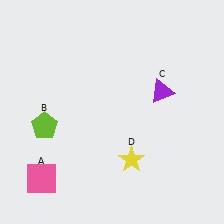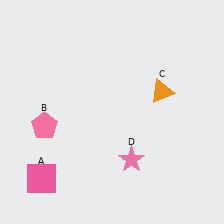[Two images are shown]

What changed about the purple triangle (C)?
In Image 1, C is purple. In Image 2, it changed to orange.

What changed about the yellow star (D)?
In Image 1, D is yellow. In Image 2, it changed to pink.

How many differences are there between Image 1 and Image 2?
There are 3 differences between the two images.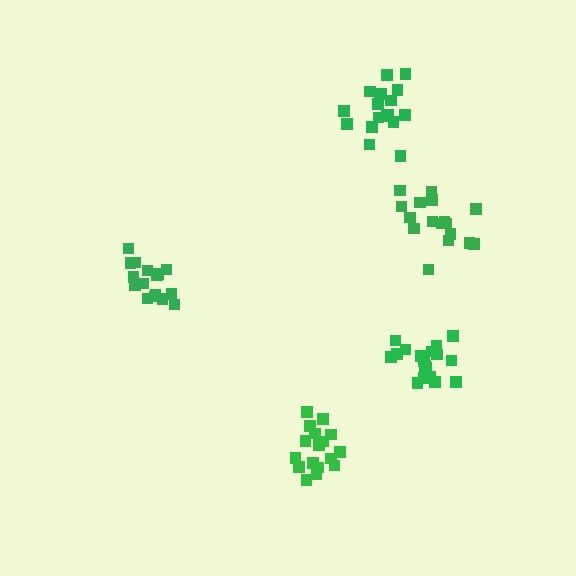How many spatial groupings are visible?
There are 5 spatial groupings.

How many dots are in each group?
Group 1: 17 dots, Group 2: 18 dots, Group 3: 18 dots, Group 4: 16 dots, Group 5: 18 dots (87 total).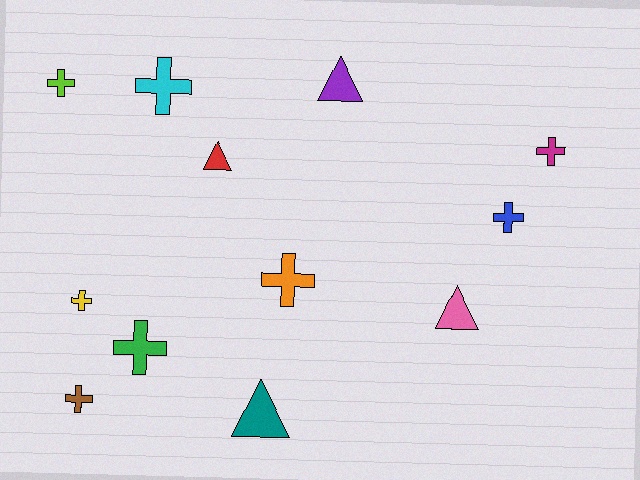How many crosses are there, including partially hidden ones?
There are 8 crosses.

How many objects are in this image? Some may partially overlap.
There are 12 objects.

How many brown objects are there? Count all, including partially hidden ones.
There is 1 brown object.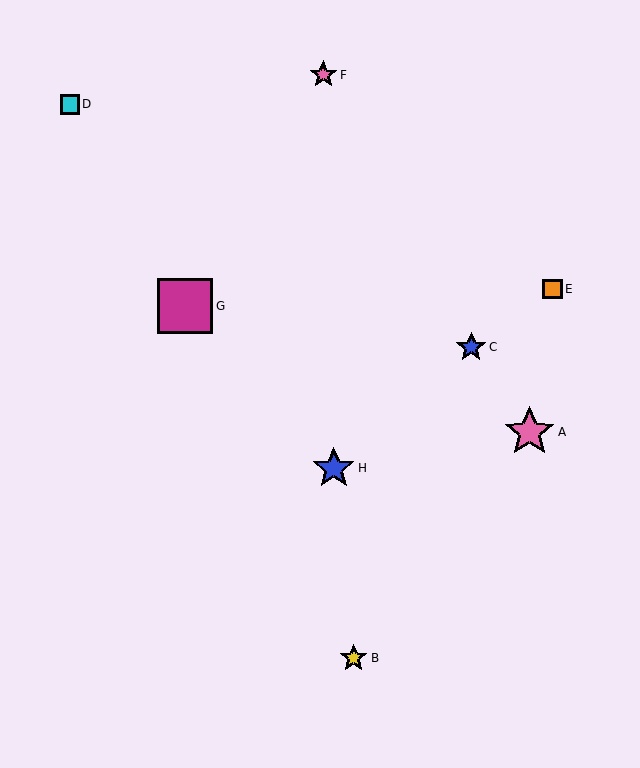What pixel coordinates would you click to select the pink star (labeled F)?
Click at (323, 75) to select the pink star F.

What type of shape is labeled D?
Shape D is a cyan square.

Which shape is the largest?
The magenta square (labeled G) is the largest.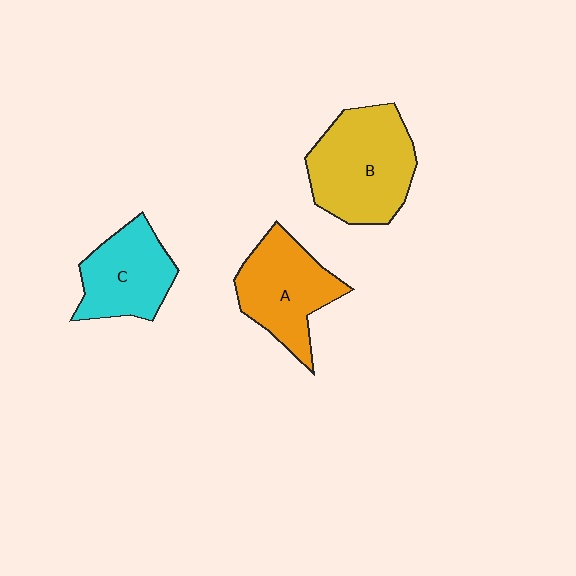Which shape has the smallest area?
Shape C (cyan).